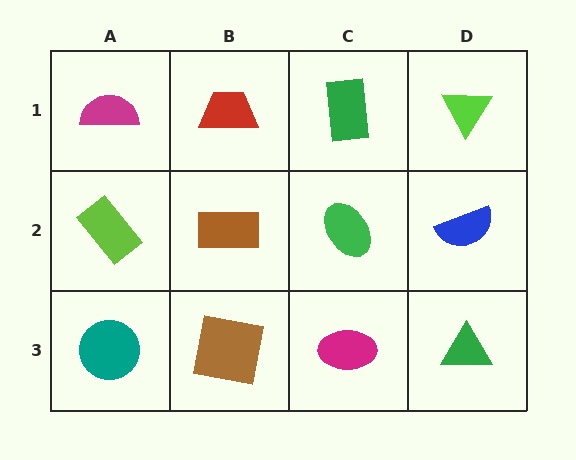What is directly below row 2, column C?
A magenta ellipse.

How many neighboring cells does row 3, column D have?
2.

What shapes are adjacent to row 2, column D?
A lime triangle (row 1, column D), a green triangle (row 3, column D), a green ellipse (row 2, column C).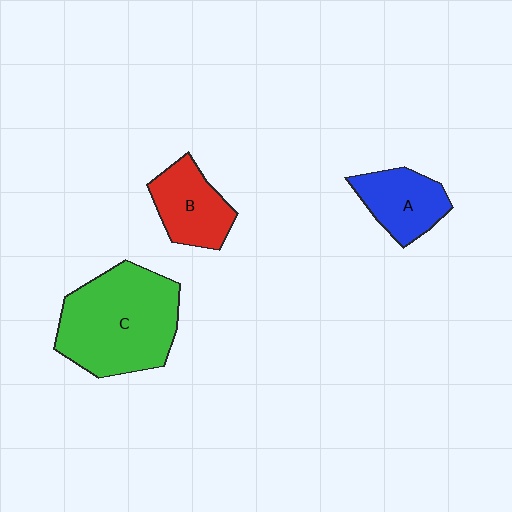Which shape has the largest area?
Shape C (green).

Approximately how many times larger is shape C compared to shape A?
Approximately 2.2 times.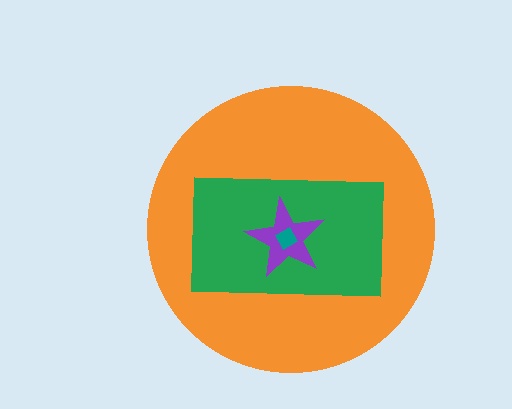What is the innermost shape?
The teal diamond.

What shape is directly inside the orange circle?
The green rectangle.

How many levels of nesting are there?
4.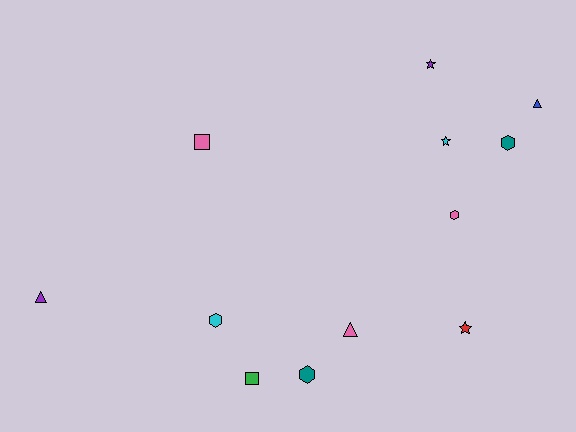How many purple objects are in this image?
There are 2 purple objects.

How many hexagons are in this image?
There are 4 hexagons.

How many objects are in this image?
There are 12 objects.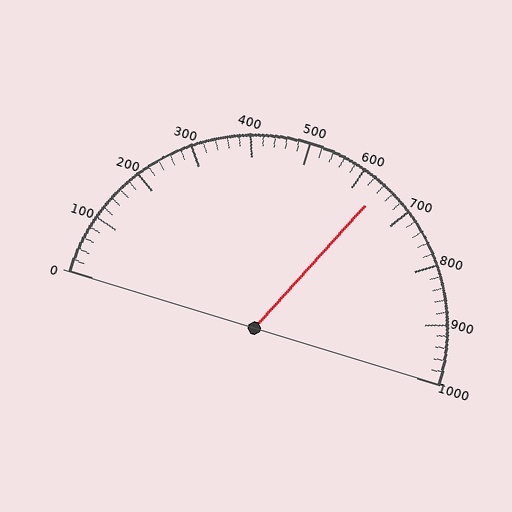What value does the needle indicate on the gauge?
The needle indicates approximately 640.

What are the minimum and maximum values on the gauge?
The gauge ranges from 0 to 1000.